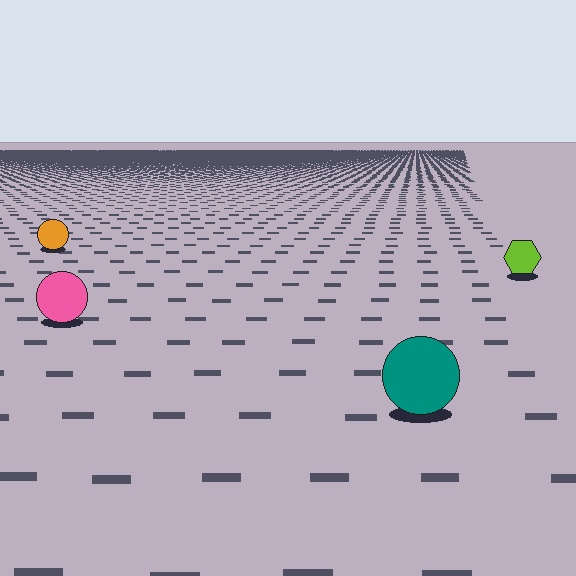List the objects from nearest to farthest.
From nearest to farthest: the teal circle, the pink circle, the lime hexagon, the orange circle.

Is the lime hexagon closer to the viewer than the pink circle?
No. The pink circle is closer — you can tell from the texture gradient: the ground texture is coarser near it.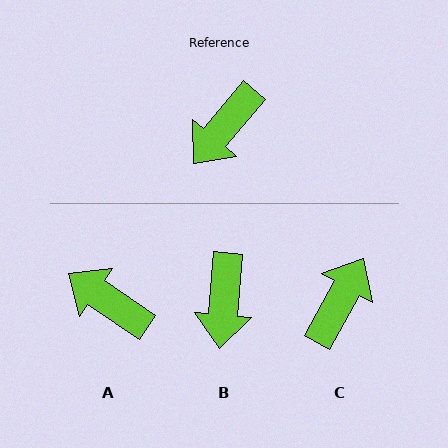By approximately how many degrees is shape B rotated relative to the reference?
Approximately 35 degrees counter-clockwise.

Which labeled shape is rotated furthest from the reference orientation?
C, about 169 degrees away.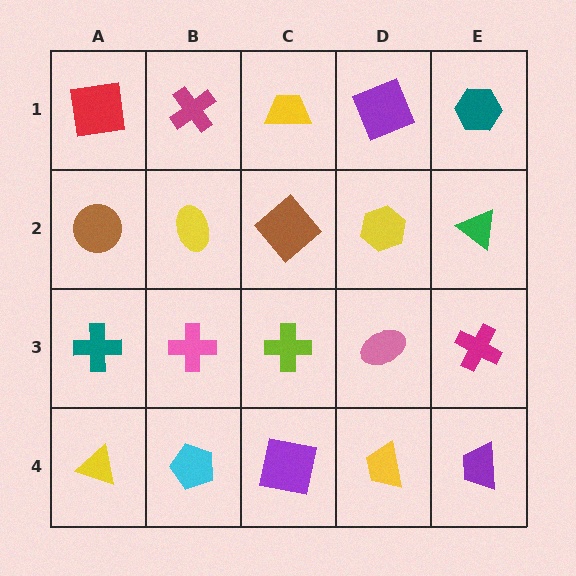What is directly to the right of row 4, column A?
A cyan pentagon.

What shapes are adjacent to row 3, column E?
A green triangle (row 2, column E), a purple trapezoid (row 4, column E), a pink ellipse (row 3, column D).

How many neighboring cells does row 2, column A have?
3.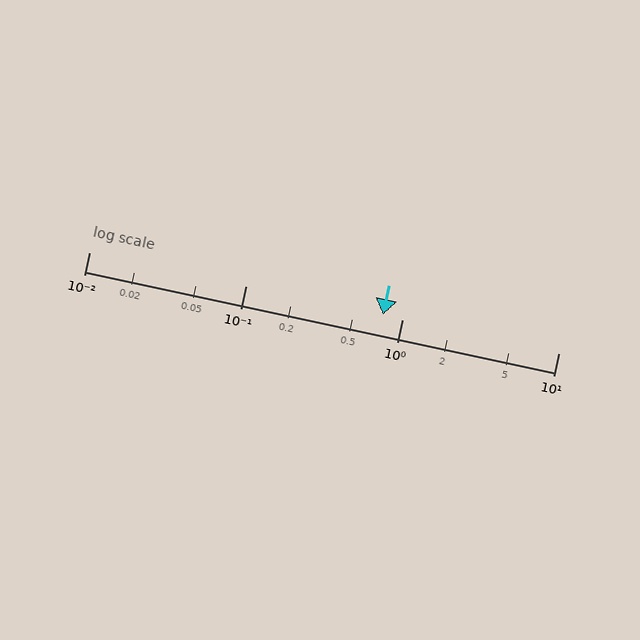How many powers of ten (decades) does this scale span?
The scale spans 3 decades, from 0.01 to 10.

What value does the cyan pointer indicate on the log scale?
The pointer indicates approximately 0.76.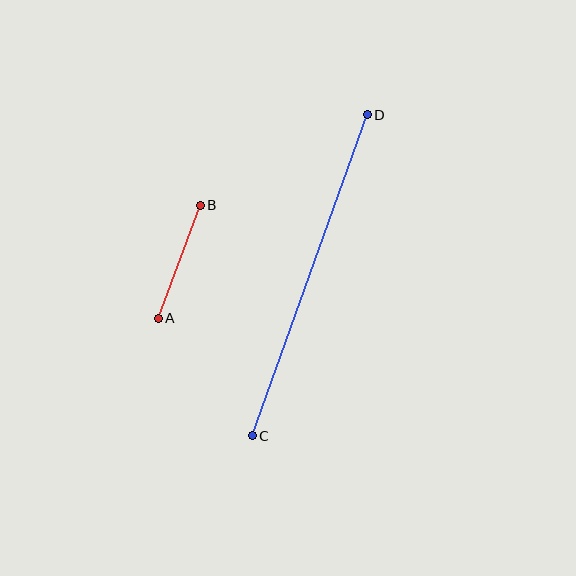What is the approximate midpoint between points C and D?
The midpoint is at approximately (310, 275) pixels.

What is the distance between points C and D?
The distance is approximately 341 pixels.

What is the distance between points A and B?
The distance is approximately 120 pixels.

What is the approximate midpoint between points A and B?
The midpoint is at approximately (179, 262) pixels.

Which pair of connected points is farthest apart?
Points C and D are farthest apart.